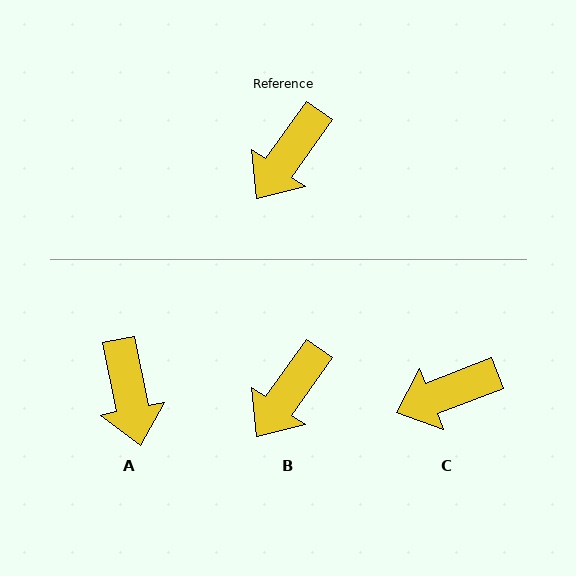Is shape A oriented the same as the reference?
No, it is off by about 47 degrees.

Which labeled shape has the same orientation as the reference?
B.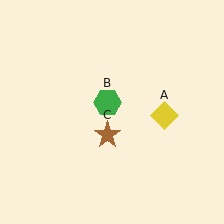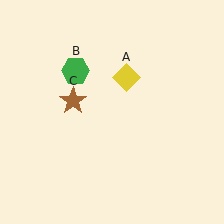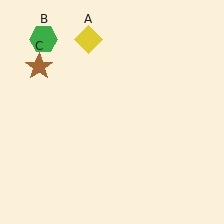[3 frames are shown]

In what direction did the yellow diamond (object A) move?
The yellow diamond (object A) moved up and to the left.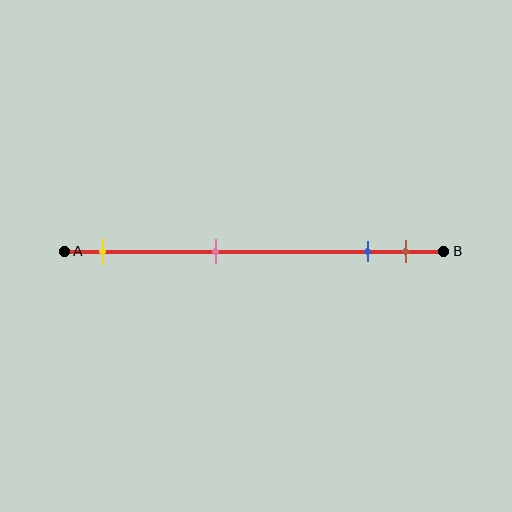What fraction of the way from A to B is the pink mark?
The pink mark is approximately 40% (0.4) of the way from A to B.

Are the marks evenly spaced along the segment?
No, the marks are not evenly spaced.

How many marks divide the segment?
There are 4 marks dividing the segment.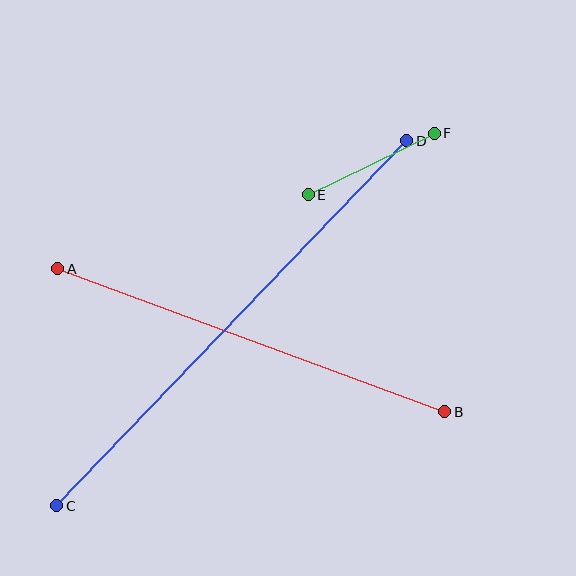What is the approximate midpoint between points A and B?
The midpoint is at approximately (251, 340) pixels.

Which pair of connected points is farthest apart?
Points C and D are farthest apart.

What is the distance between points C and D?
The distance is approximately 506 pixels.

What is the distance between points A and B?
The distance is approximately 413 pixels.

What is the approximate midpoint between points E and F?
The midpoint is at approximately (371, 164) pixels.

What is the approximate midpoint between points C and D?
The midpoint is at approximately (232, 323) pixels.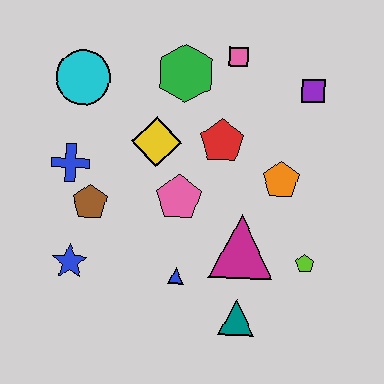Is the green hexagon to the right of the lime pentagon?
No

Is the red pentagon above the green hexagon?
No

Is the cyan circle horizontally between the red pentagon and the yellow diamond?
No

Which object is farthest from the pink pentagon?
The purple square is farthest from the pink pentagon.